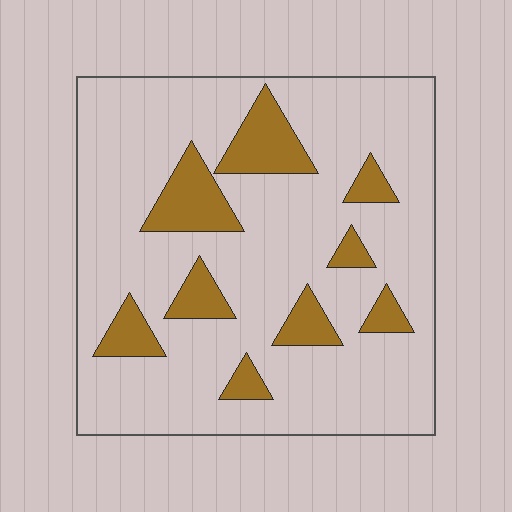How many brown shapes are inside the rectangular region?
9.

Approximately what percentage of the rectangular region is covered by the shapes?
Approximately 15%.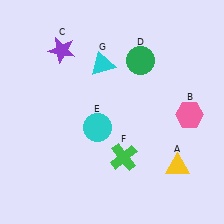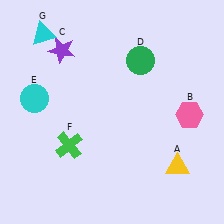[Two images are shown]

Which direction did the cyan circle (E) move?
The cyan circle (E) moved left.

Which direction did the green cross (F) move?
The green cross (F) moved left.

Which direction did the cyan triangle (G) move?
The cyan triangle (G) moved left.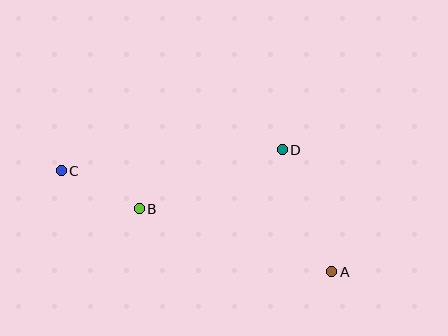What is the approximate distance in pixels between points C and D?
The distance between C and D is approximately 222 pixels.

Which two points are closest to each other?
Points B and C are closest to each other.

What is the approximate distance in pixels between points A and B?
The distance between A and B is approximately 203 pixels.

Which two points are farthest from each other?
Points A and C are farthest from each other.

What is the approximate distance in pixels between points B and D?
The distance between B and D is approximately 155 pixels.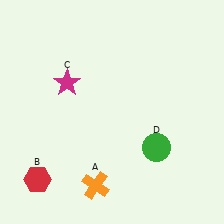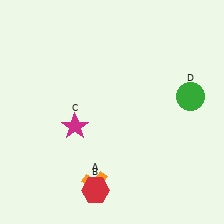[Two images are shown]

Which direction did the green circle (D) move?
The green circle (D) moved up.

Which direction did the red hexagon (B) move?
The red hexagon (B) moved right.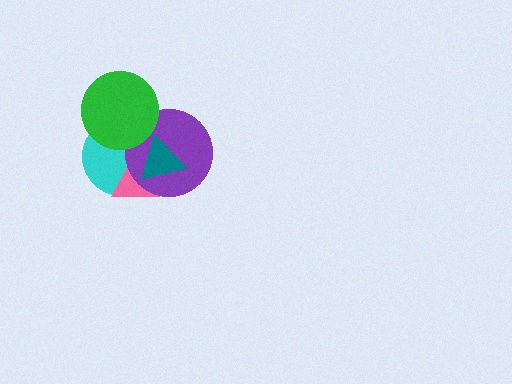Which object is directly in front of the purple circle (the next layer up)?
The green circle is directly in front of the purple circle.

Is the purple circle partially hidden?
Yes, it is partially covered by another shape.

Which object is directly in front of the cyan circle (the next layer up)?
The pink triangle is directly in front of the cyan circle.